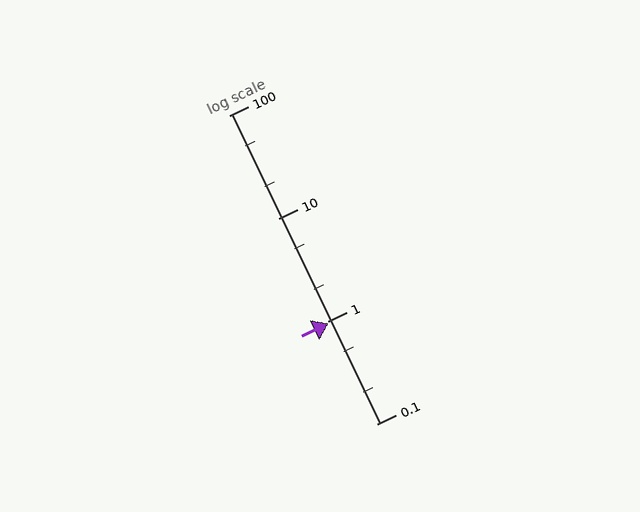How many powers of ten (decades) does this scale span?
The scale spans 3 decades, from 0.1 to 100.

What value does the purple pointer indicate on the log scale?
The pointer indicates approximately 0.96.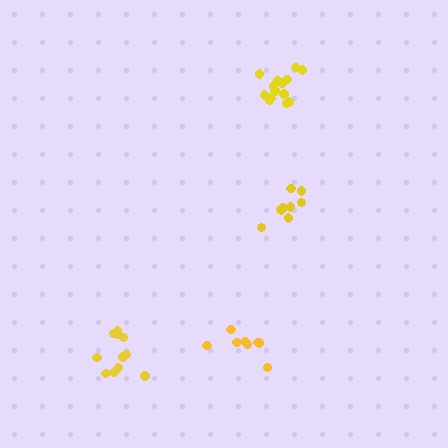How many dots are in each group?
Group 1: 14 dots, Group 2: 8 dots, Group 3: 12 dots, Group 4: 9 dots (43 total).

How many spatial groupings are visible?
There are 4 spatial groupings.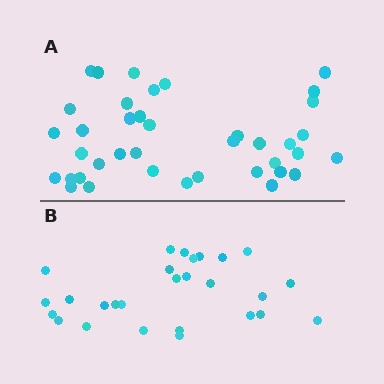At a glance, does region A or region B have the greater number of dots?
Region A (the top region) has more dots.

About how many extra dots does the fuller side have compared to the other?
Region A has roughly 12 or so more dots than region B.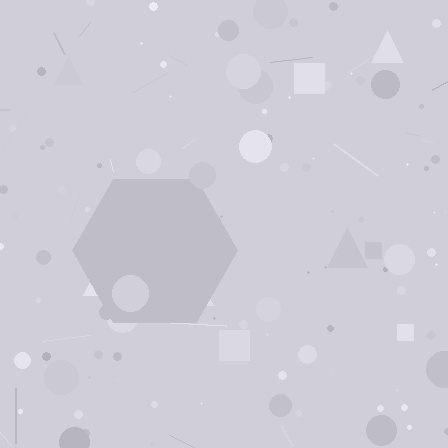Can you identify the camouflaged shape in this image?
The camouflaged shape is a hexagon.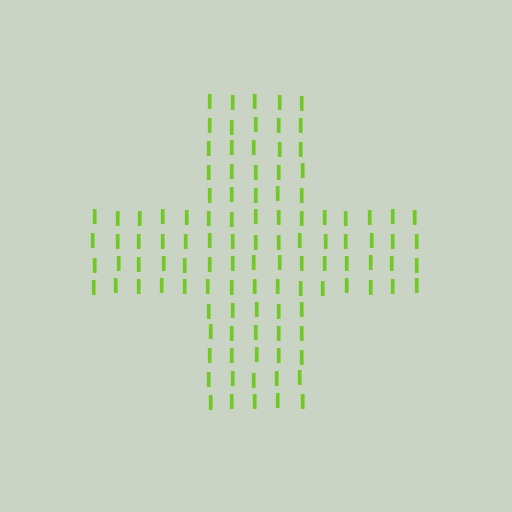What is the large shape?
The large shape is a cross.